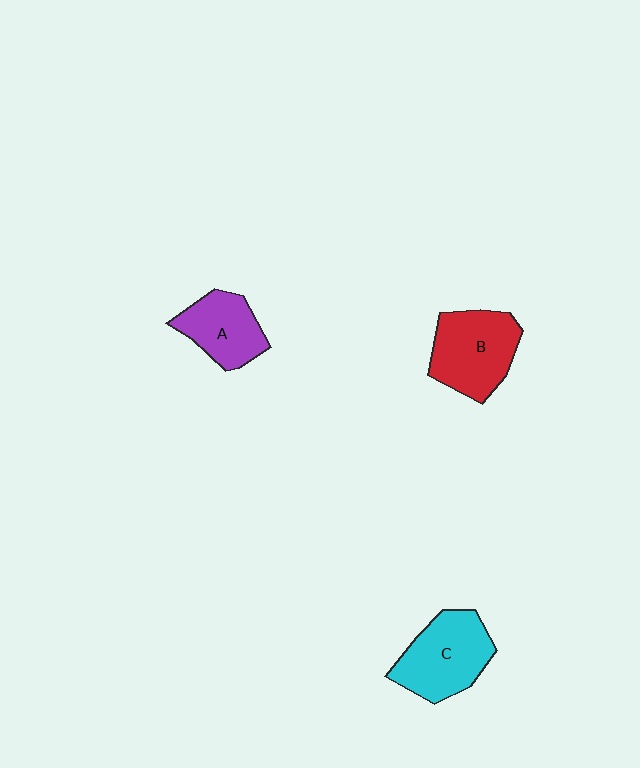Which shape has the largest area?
Shape B (red).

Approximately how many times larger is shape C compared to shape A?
Approximately 1.3 times.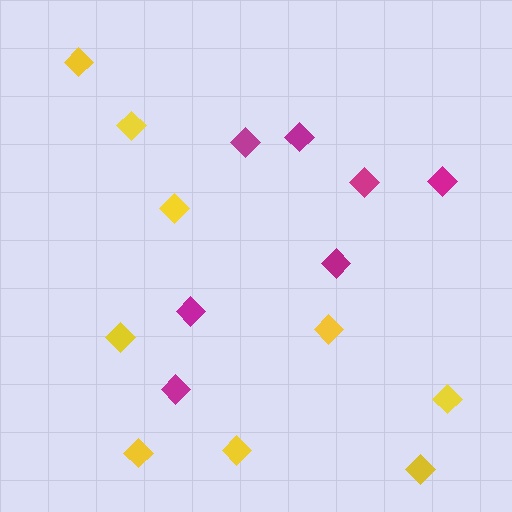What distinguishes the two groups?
There are 2 groups: one group of magenta diamonds (7) and one group of yellow diamonds (9).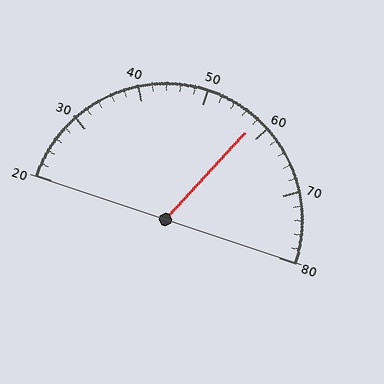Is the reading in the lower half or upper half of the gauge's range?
The reading is in the upper half of the range (20 to 80).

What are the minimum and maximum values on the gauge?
The gauge ranges from 20 to 80.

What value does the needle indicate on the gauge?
The needle indicates approximately 58.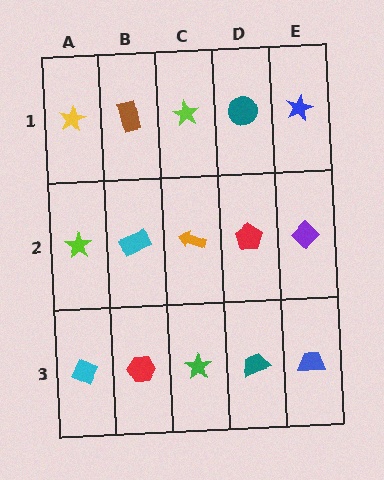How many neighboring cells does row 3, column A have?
2.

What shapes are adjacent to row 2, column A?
A yellow star (row 1, column A), a cyan diamond (row 3, column A), a cyan rectangle (row 2, column B).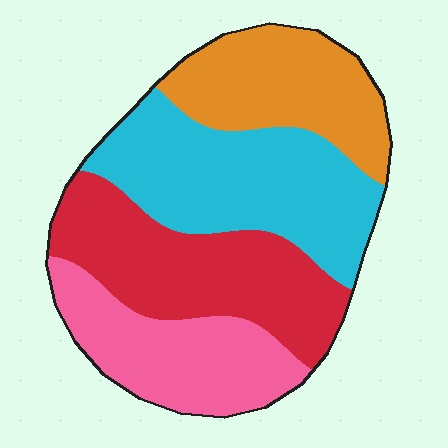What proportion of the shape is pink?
Pink takes up about one fifth (1/5) of the shape.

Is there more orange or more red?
Red.